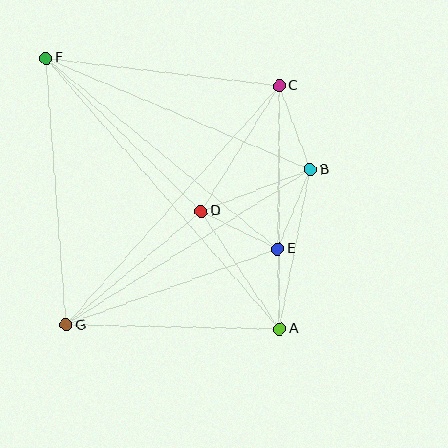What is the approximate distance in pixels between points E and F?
The distance between E and F is approximately 300 pixels.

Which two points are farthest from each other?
Points A and F are farthest from each other.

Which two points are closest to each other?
Points A and E are closest to each other.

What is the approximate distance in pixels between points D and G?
The distance between D and G is approximately 176 pixels.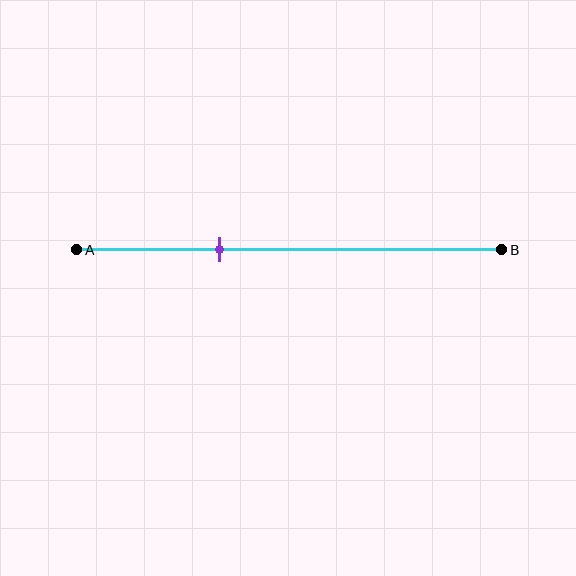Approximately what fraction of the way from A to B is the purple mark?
The purple mark is approximately 35% of the way from A to B.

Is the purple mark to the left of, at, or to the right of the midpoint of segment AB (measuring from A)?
The purple mark is to the left of the midpoint of segment AB.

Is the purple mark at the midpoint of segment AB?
No, the mark is at about 35% from A, not at the 50% midpoint.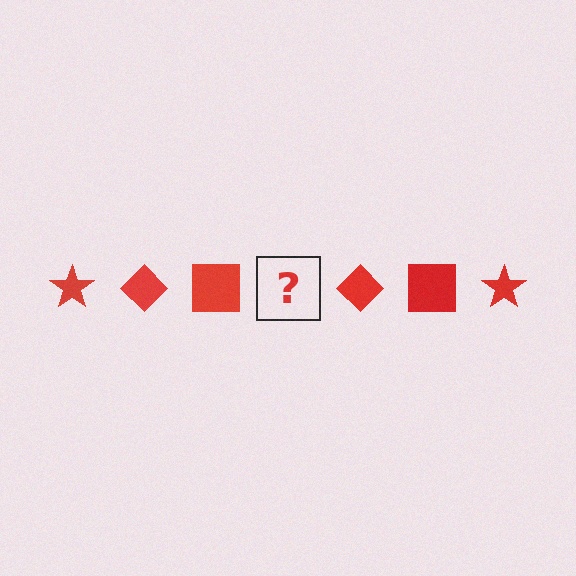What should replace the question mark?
The question mark should be replaced with a red star.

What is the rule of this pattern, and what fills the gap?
The rule is that the pattern cycles through star, diamond, square shapes in red. The gap should be filled with a red star.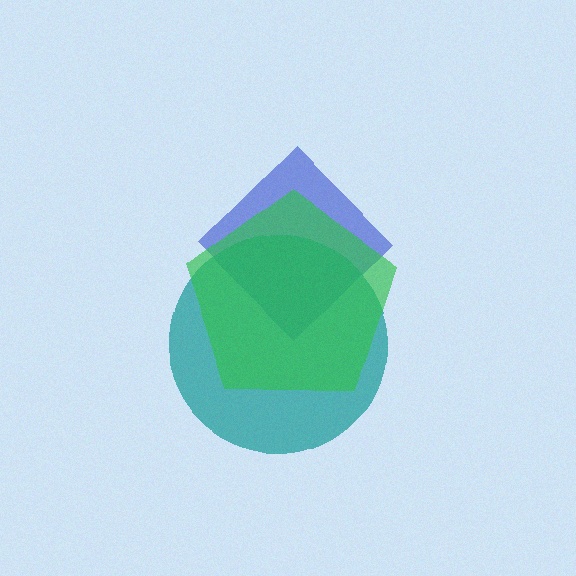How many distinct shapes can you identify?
There are 3 distinct shapes: a blue diamond, a teal circle, a green pentagon.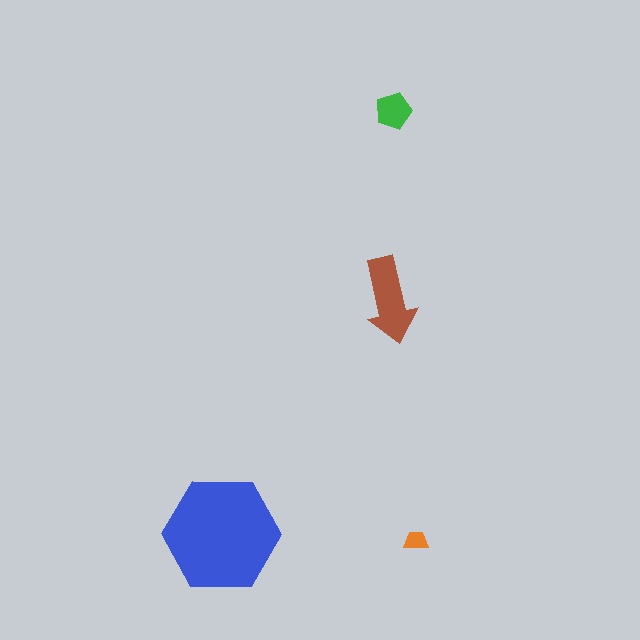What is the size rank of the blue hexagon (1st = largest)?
1st.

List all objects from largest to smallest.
The blue hexagon, the brown arrow, the green pentagon, the orange trapezoid.